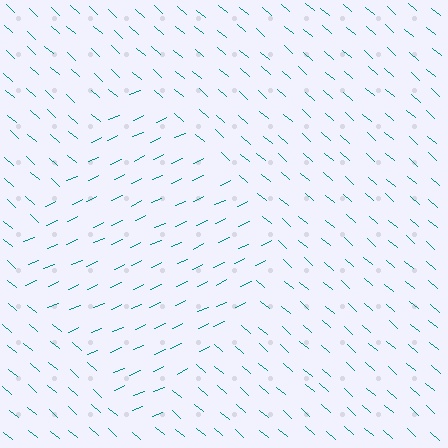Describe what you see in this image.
The image is filled with small teal line segments. A diamond region in the image has lines oriented differently from the surrounding lines, creating a visible texture boundary.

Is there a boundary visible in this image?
Yes, there is a texture boundary formed by a change in line orientation.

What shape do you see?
I see a diamond.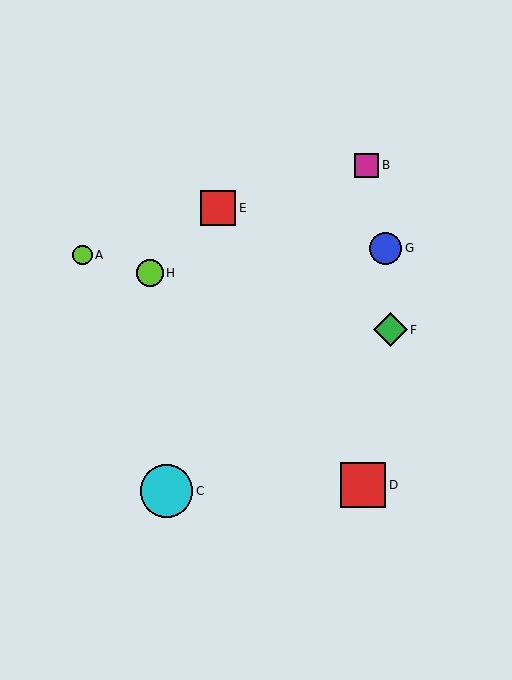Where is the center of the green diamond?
The center of the green diamond is at (390, 330).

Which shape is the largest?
The cyan circle (labeled C) is the largest.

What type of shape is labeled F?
Shape F is a green diamond.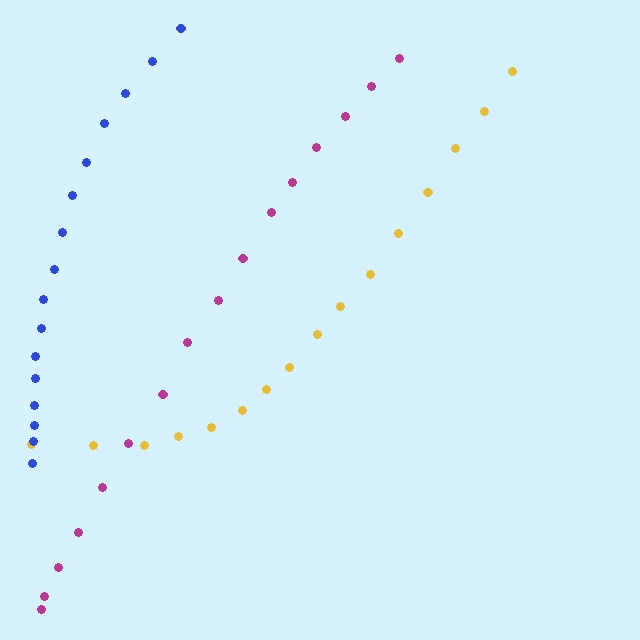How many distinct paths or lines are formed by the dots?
There are 3 distinct paths.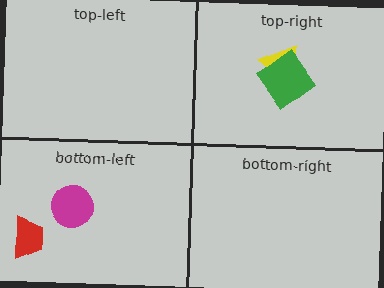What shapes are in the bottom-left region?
The magenta circle, the red trapezoid.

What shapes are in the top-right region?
The yellow triangle, the green diamond.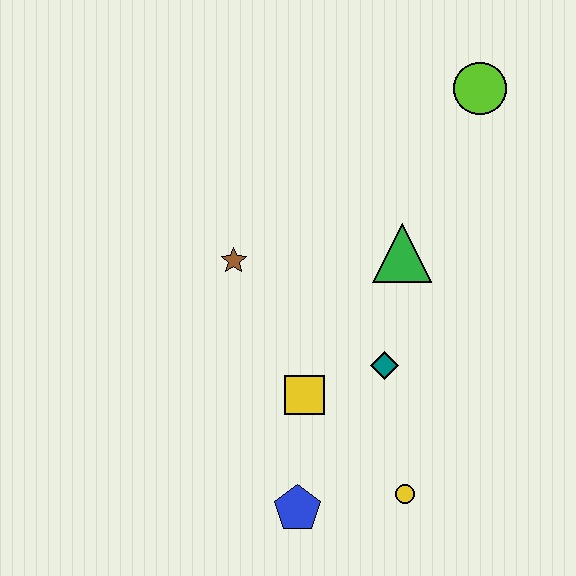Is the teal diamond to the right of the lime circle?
No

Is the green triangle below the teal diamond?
No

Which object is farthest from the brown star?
The lime circle is farthest from the brown star.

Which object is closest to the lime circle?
The green triangle is closest to the lime circle.